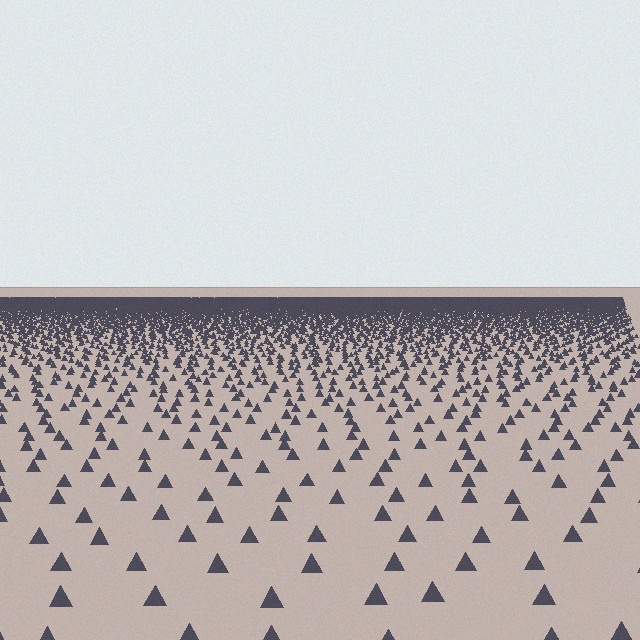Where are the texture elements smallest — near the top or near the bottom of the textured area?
Near the top.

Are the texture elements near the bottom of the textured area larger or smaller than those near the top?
Larger. Near the bottom, elements are closer to the viewer and appear at a bigger on-screen size.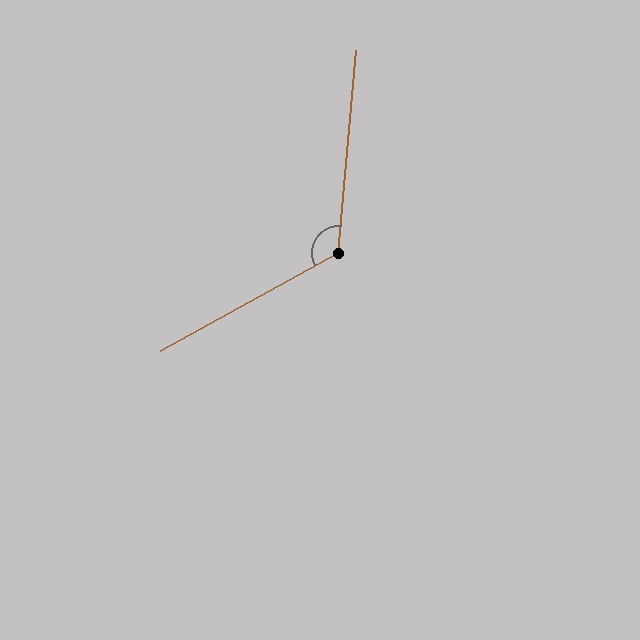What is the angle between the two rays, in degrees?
Approximately 124 degrees.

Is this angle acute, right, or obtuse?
It is obtuse.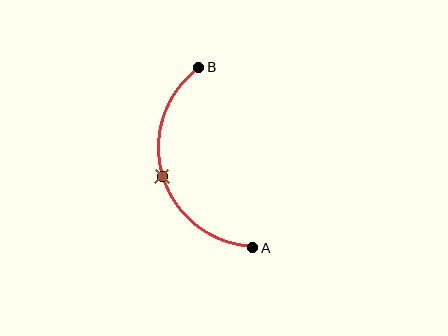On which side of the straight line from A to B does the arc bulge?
The arc bulges to the left of the straight line connecting A and B.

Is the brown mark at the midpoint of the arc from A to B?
Yes. The brown mark lies on the arc at equal arc-length from both A and B — it is the arc midpoint.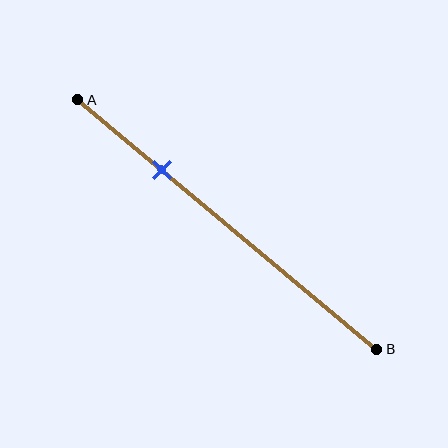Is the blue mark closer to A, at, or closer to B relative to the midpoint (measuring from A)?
The blue mark is closer to point A than the midpoint of segment AB.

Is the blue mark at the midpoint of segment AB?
No, the mark is at about 30% from A, not at the 50% midpoint.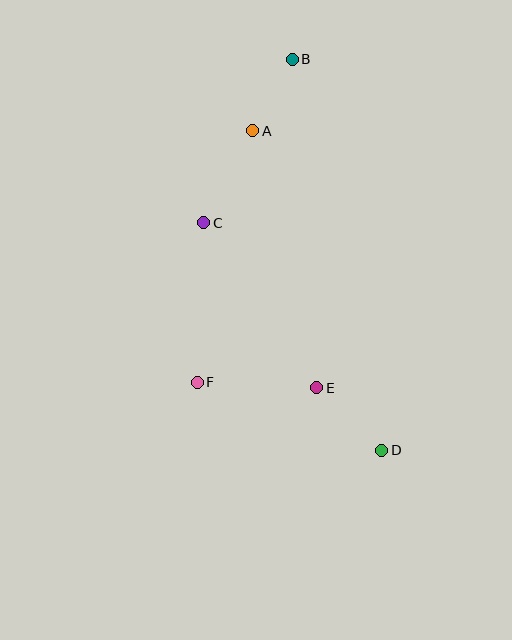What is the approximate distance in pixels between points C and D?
The distance between C and D is approximately 289 pixels.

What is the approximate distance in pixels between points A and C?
The distance between A and C is approximately 104 pixels.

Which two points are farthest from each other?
Points B and D are farthest from each other.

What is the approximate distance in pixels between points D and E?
The distance between D and E is approximately 90 pixels.